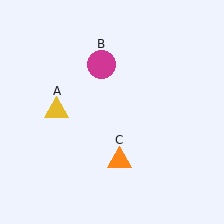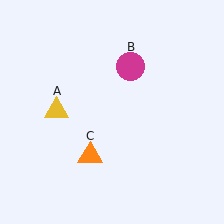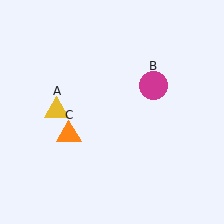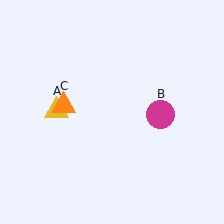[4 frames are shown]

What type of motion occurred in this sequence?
The magenta circle (object B), orange triangle (object C) rotated clockwise around the center of the scene.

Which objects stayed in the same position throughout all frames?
Yellow triangle (object A) remained stationary.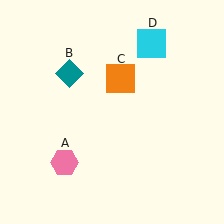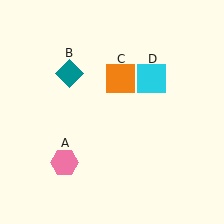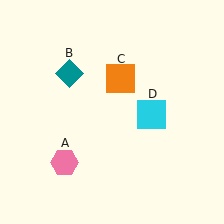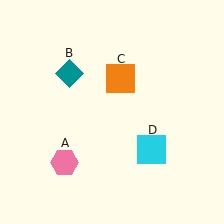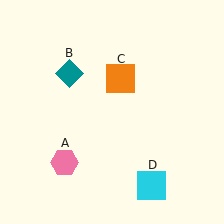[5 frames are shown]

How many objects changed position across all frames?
1 object changed position: cyan square (object D).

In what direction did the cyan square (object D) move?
The cyan square (object D) moved down.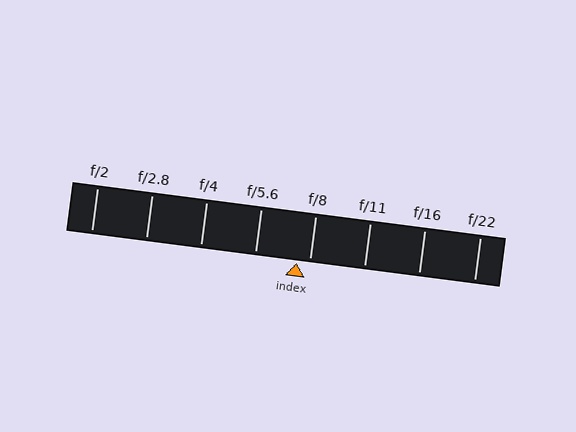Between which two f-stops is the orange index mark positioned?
The index mark is between f/5.6 and f/8.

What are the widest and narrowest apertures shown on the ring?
The widest aperture shown is f/2 and the narrowest is f/22.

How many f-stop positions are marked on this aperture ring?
There are 8 f-stop positions marked.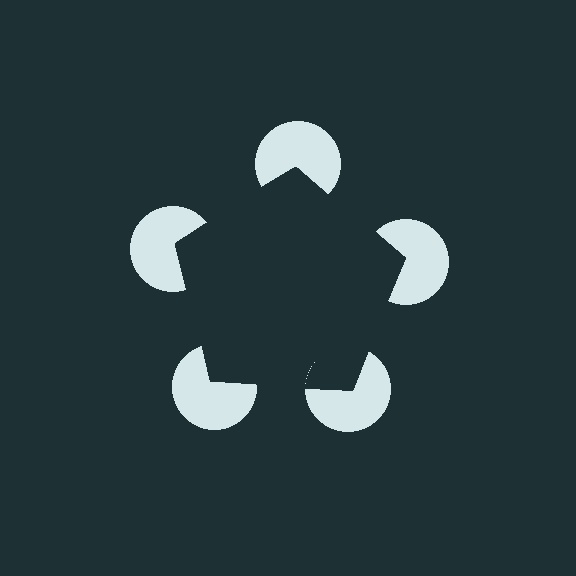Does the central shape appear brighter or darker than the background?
It typically appears slightly darker than the background, even though no actual brightness change is drawn.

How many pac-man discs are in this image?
There are 5 — one at each vertex of the illusory pentagon.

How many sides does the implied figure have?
5 sides.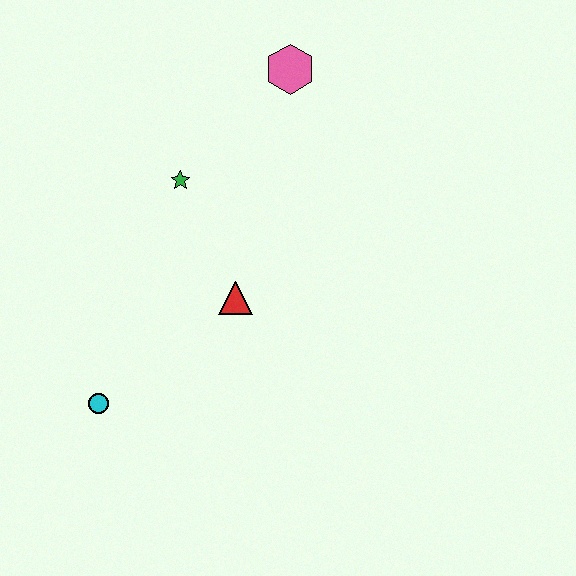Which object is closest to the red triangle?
The green star is closest to the red triangle.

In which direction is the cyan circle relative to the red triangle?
The cyan circle is to the left of the red triangle.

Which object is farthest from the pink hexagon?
The cyan circle is farthest from the pink hexagon.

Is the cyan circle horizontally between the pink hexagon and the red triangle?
No